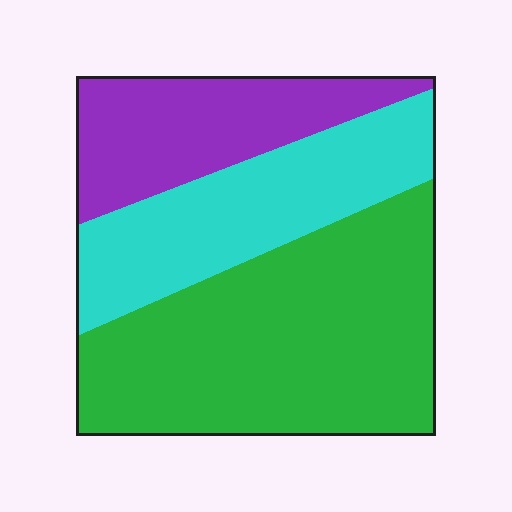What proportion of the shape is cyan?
Cyan covers about 30% of the shape.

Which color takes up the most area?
Green, at roughly 50%.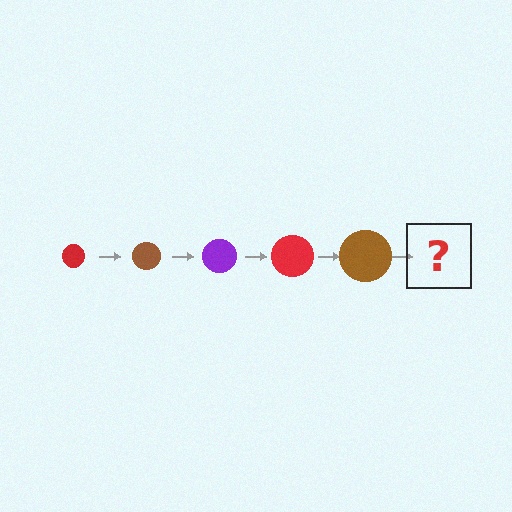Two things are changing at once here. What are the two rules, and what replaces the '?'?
The two rules are that the circle grows larger each step and the color cycles through red, brown, and purple. The '?' should be a purple circle, larger than the previous one.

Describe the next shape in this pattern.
It should be a purple circle, larger than the previous one.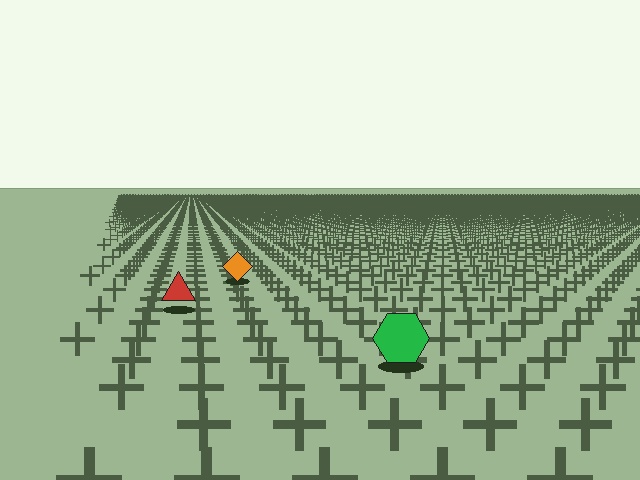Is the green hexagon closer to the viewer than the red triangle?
Yes. The green hexagon is closer — you can tell from the texture gradient: the ground texture is coarser near it.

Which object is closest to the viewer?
The green hexagon is closest. The texture marks near it are larger and more spread out.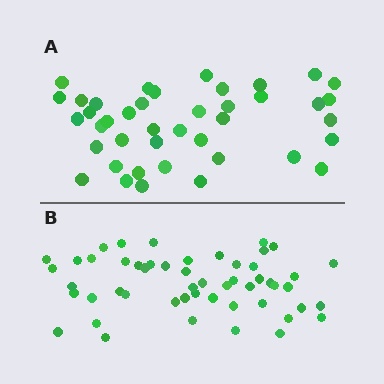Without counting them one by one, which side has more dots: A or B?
Region B (the bottom region) has more dots.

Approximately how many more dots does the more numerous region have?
Region B has roughly 12 or so more dots than region A.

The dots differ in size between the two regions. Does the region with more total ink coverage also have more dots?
No. Region A has more total ink coverage because its dots are larger, but region B actually contains more individual dots. Total area can be misleading — the number of items is what matters here.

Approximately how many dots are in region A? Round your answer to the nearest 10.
About 40 dots. (The exact count is 41, which rounds to 40.)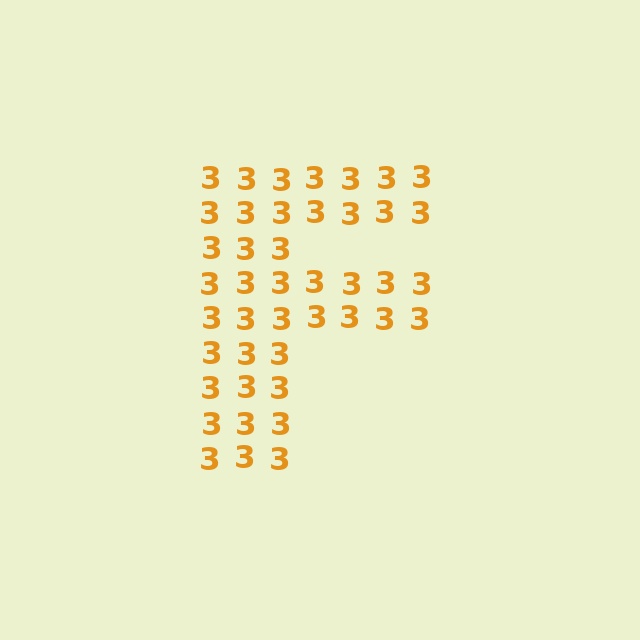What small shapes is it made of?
It is made of small digit 3's.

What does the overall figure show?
The overall figure shows the letter F.